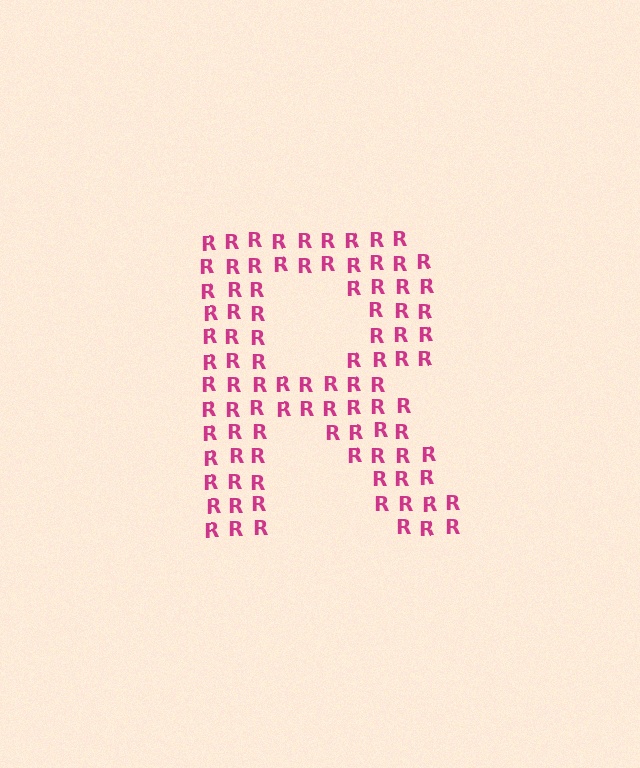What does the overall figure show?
The overall figure shows the letter R.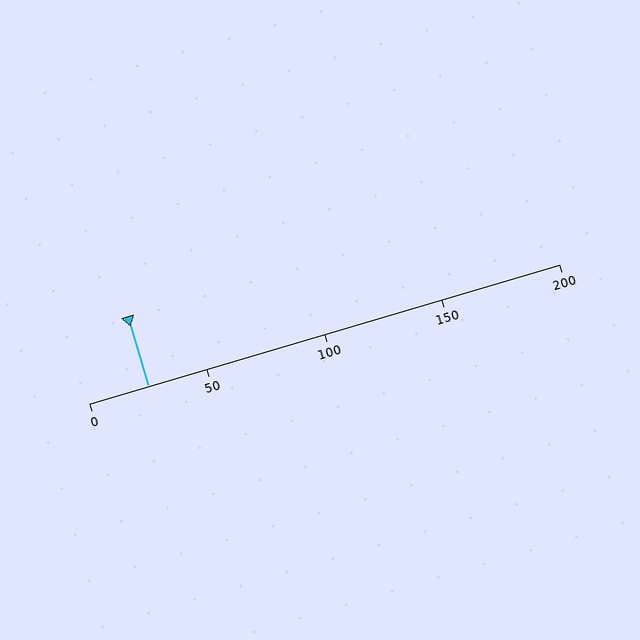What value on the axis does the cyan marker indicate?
The marker indicates approximately 25.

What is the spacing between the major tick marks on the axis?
The major ticks are spaced 50 apart.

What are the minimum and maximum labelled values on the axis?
The axis runs from 0 to 200.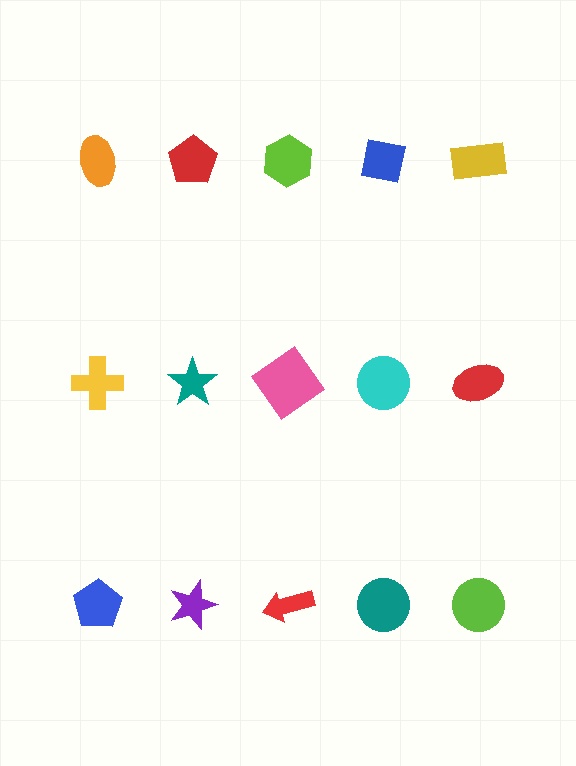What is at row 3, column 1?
A blue pentagon.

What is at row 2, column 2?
A teal star.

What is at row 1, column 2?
A red pentagon.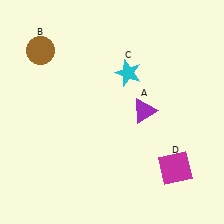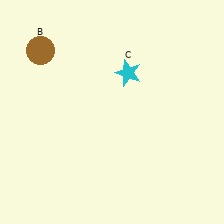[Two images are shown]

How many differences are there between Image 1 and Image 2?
There are 2 differences between the two images.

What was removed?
The magenta square (D), the purple triangle (A) were removed in Image 2.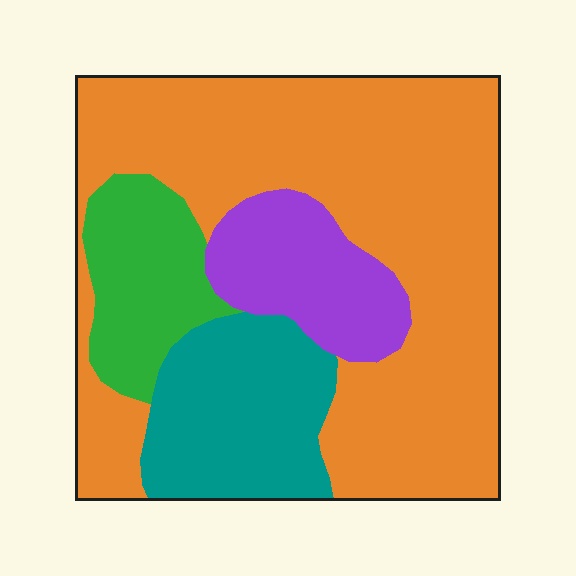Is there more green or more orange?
Orange.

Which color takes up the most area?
Orange, at roughly 60%.